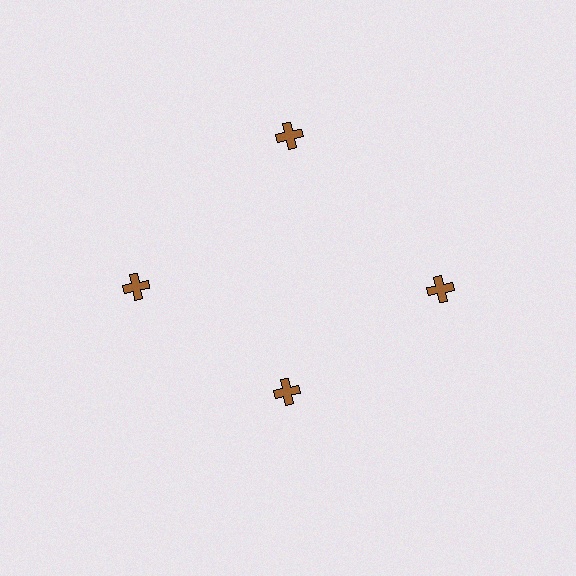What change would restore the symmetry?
The symmetry would be restored by moving it outward, back onto the ring so that all 4 crosses sit at equal angles and equal distance from the center.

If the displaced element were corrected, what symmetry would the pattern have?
It would have 4-fold rotational symmetry — the pattern would map onto itself every 90 degrees.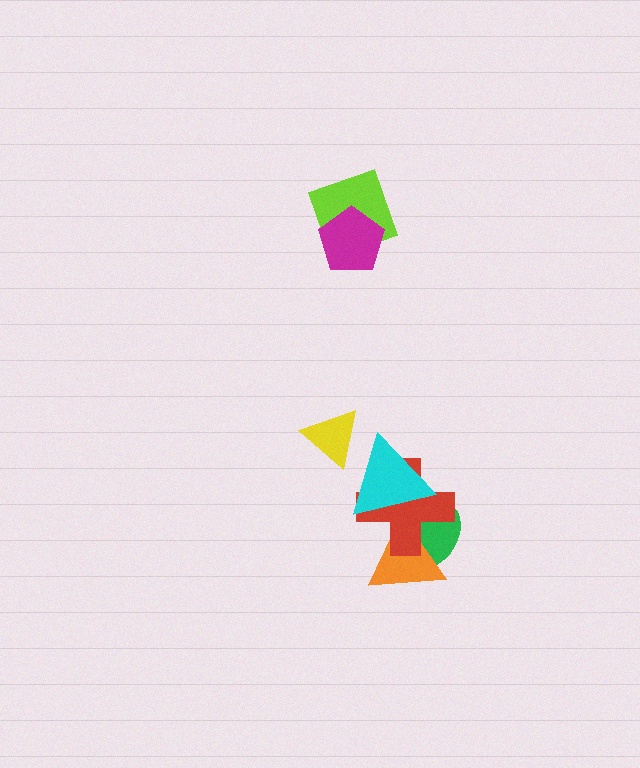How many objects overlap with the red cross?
3 objects overlap with the red cross.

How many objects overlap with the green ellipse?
3 objects overlap with the green ellipse.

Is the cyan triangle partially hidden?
No, no other shape covers it.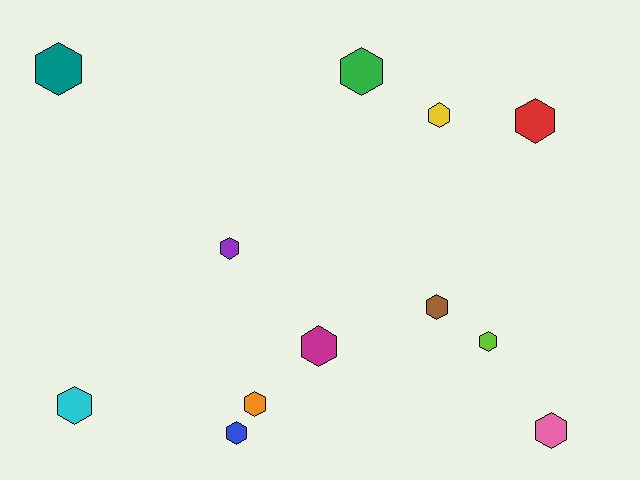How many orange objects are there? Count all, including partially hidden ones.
There is 1 orange object.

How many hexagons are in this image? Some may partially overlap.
There are 12 hexagons.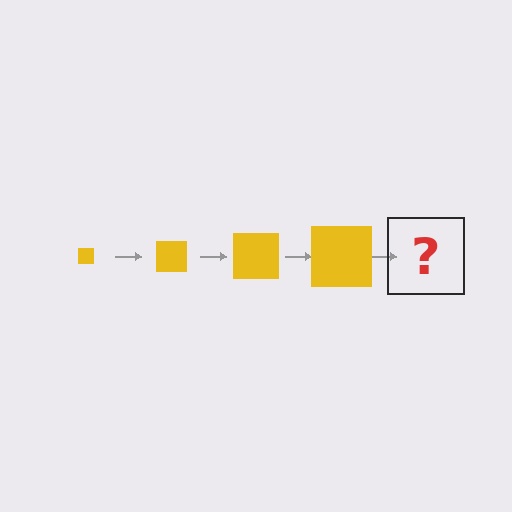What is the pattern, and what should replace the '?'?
The pattern is that the square gets progressively larger each step. The '?' should be a yellow square, larger than the previous one.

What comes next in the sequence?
The next element should be a yellow square, larger than the previous one.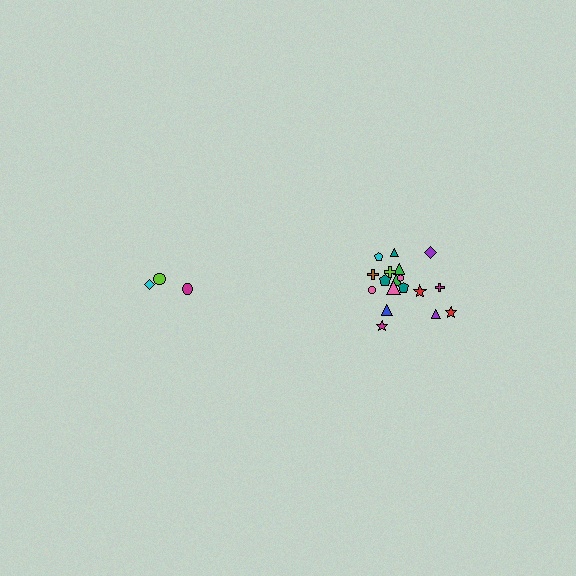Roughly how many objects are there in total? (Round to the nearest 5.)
Roughly 20 objects in total.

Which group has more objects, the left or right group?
The right group.